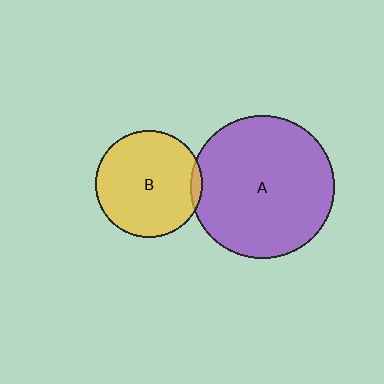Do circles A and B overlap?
Yes.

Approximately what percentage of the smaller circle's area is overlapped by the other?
Approximately 5%.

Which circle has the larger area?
Circle A (purple).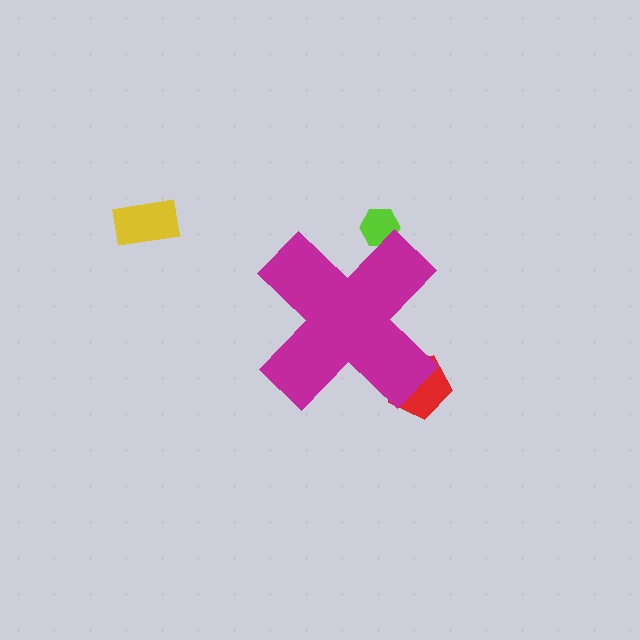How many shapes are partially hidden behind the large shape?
2 shapes are partially hidden.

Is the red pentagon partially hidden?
Yes, the red pentagon is partially hidden behind the magenta cross.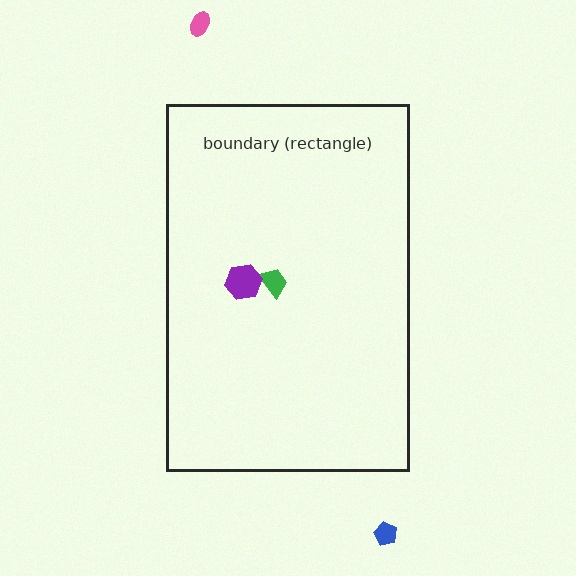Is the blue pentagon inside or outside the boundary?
Outside.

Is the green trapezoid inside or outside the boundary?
Inside.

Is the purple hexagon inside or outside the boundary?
Inside.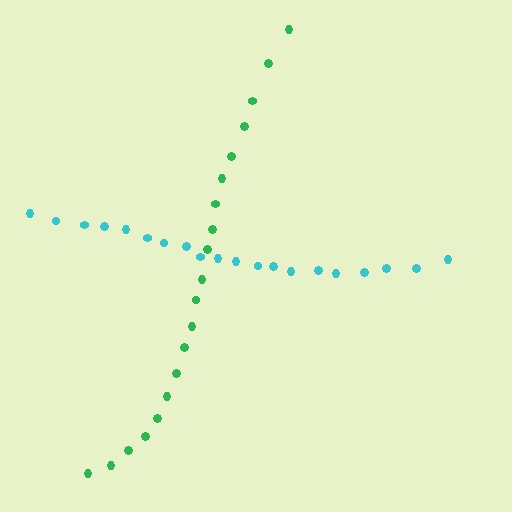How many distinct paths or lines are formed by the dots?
There are 2 distinct paths.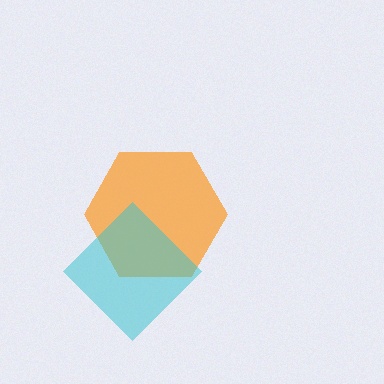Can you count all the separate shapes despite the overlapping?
Yes, there are 2 separate shapes.